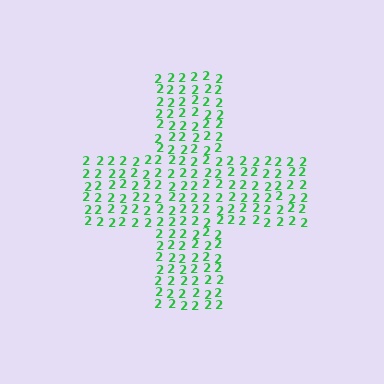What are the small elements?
The small elements are digit 2's.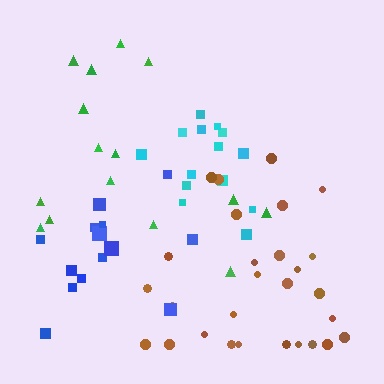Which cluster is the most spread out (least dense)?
Green.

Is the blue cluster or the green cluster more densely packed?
Blue.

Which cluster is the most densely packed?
Blue.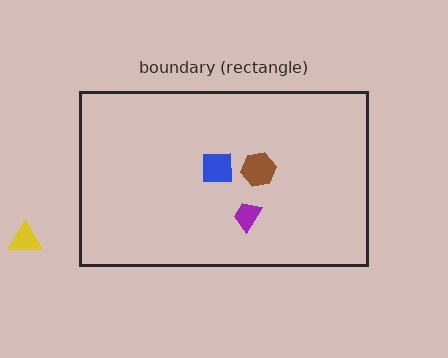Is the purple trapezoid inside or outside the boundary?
Inside.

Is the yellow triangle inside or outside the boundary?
Outside.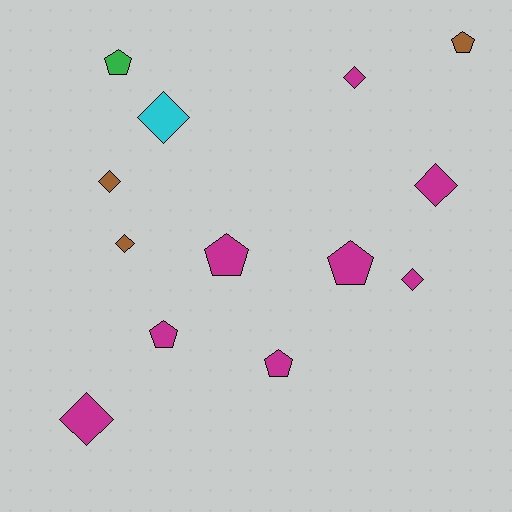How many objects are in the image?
There are 13 objects.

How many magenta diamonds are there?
There are 4 magenta diamonds.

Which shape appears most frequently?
Diamond, with 7 objects.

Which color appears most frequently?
Magenta, with 8 objects.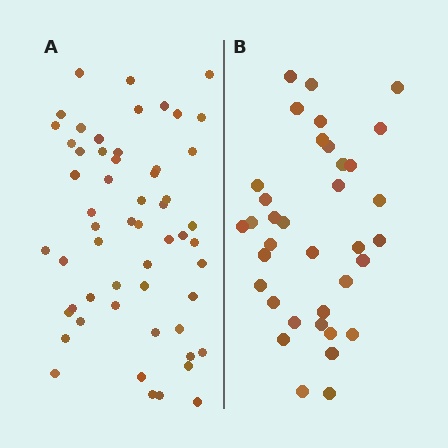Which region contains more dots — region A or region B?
Region A (the left region) has more dots.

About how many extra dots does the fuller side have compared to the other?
Region A has approximately 20 more dots than region B.